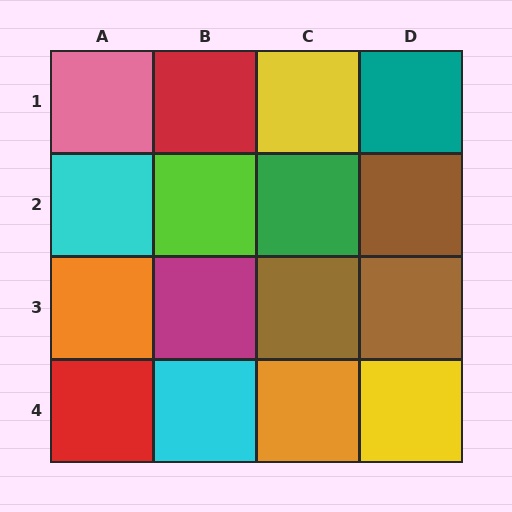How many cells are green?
1 cell is green.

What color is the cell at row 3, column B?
Magenta.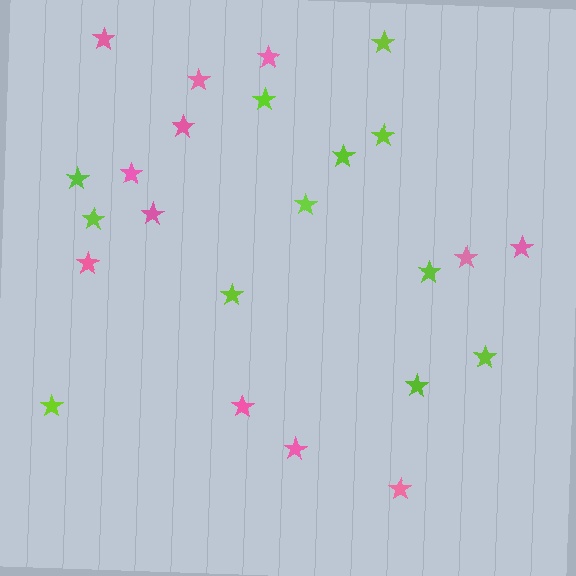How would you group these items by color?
There are 2 groups: one group of lime stars (12) and one group of pink stars (12).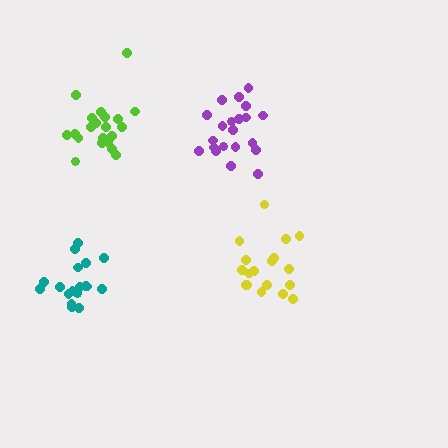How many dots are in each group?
Group 1: 21 dots, Group 2: 19 dots, Group 3: 21 dots, Group 4: 18 dots (79 total).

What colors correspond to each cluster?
The clusters are colored: lime, teal, purple, yellow.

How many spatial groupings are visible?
There are 4 spatial groupings.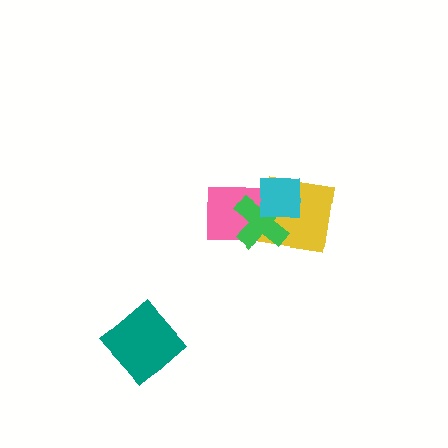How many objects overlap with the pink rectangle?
3 objects overlap with the pink rectangle.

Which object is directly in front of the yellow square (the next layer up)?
The green cross is directly in front of the yellow square.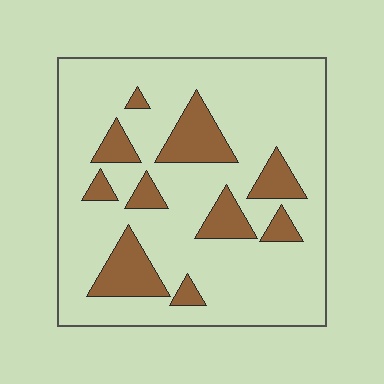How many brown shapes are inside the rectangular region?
10.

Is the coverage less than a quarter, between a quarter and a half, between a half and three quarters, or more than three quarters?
Less than a quarter.